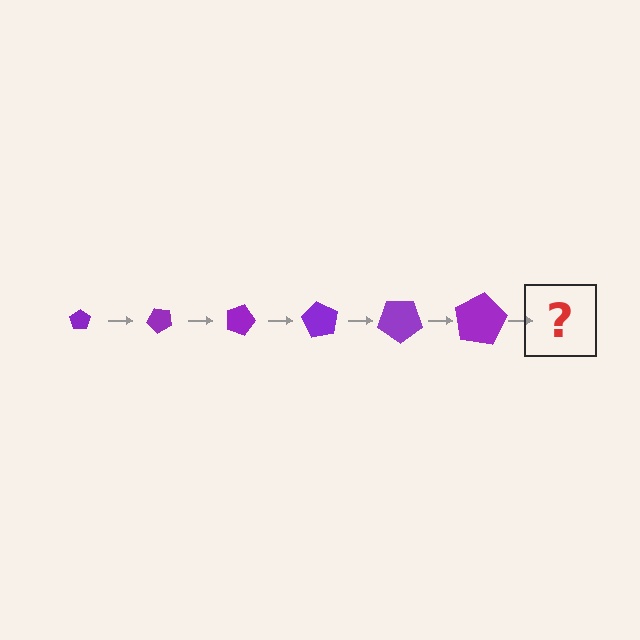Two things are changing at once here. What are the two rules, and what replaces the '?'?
The two rules are that the pentagon grows larger each step and it rotates 45 degrees each step. The '?' should be a pentagon, larger than the previous one and rotated 270 degrees from the start.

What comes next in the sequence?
The next element should be a pentagon, larger than the previous one and rotated 270 degrees from the start.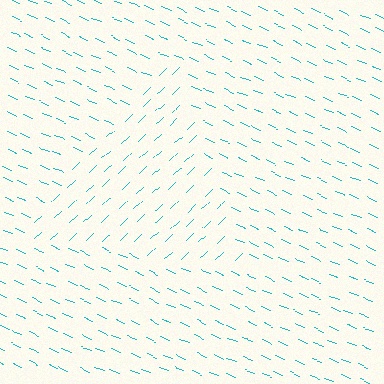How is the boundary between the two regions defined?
The boundary is defined purely by a change in line orientation (approximately 66 degrees difference). All lines are the same color and thickness.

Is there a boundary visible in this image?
Yes, there is a texture boundary formed by a change in line orientation.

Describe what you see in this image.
The image is filled with small cyan line segments. A triangle region in the image has lines oriented differently from the surrounding lines, creating a visible texture boundary.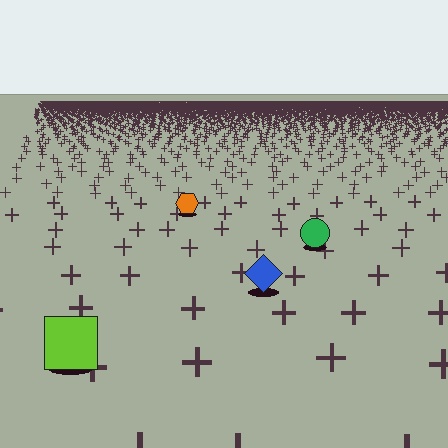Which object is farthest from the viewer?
The orange hexagon is farthest from the viewer. It appears smaller and the ground texture around it is denser.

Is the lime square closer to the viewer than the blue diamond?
Yes. The lime square is closer — you can tell from the texture gradient: the ground texture is coarser near it.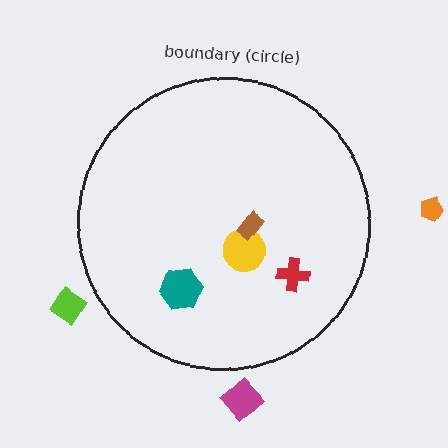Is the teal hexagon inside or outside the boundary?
Inside.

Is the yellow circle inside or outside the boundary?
Inside.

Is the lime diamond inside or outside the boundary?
Outside.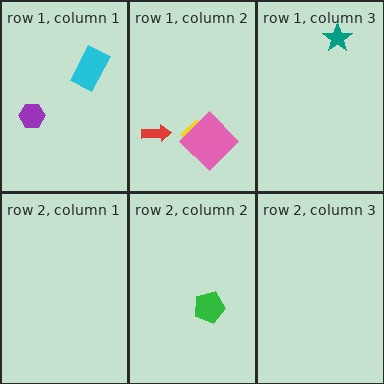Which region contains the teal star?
The row 1, column 3 region.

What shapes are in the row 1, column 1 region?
The cyan rectangle, the purple hexagon.